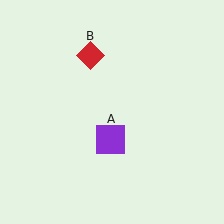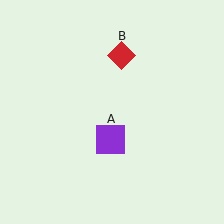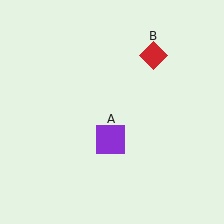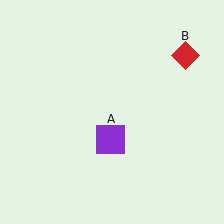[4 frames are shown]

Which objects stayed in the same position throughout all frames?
Purple square (object A) remained stationary.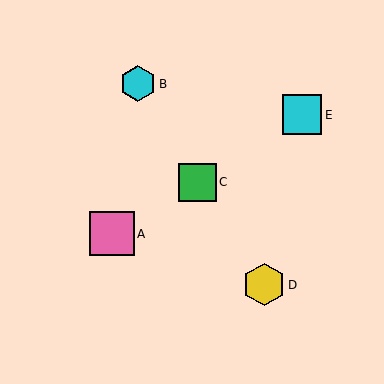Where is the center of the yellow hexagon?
The center of the yellow hexagon is at (264, 285).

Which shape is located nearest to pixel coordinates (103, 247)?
The pink square (labeled A) at (112, 234) is nearest to that location.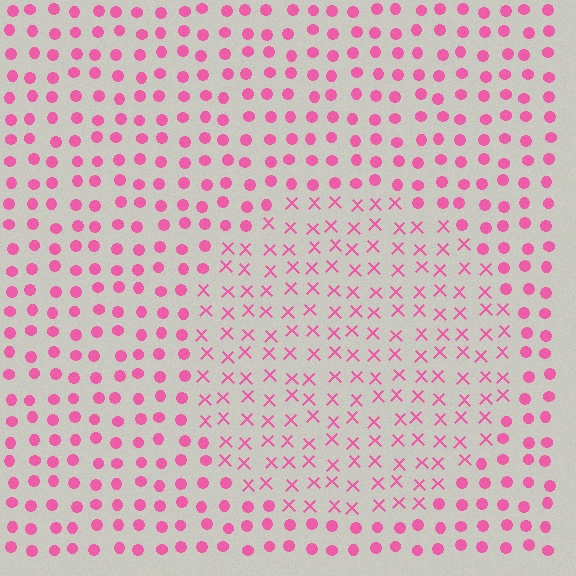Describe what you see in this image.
The image is filled with small pink elements arranged in a uniform grid. A circle-shaped region contains X marks, while the surrounding area contains circles. The boundary is defined purely by the change in element shape.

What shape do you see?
I see a circle.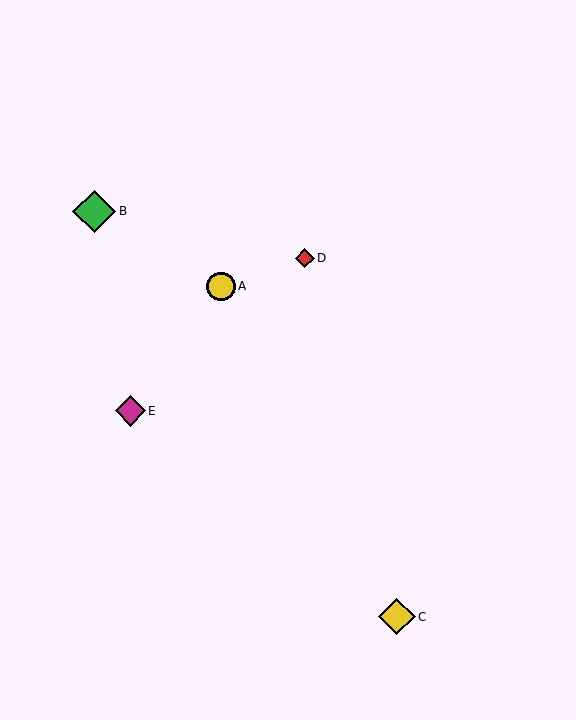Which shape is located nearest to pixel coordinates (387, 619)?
The yellow diamond (labeled C) at (397, 617) is nearest to that location.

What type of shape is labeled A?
Shape A is a yellow circle.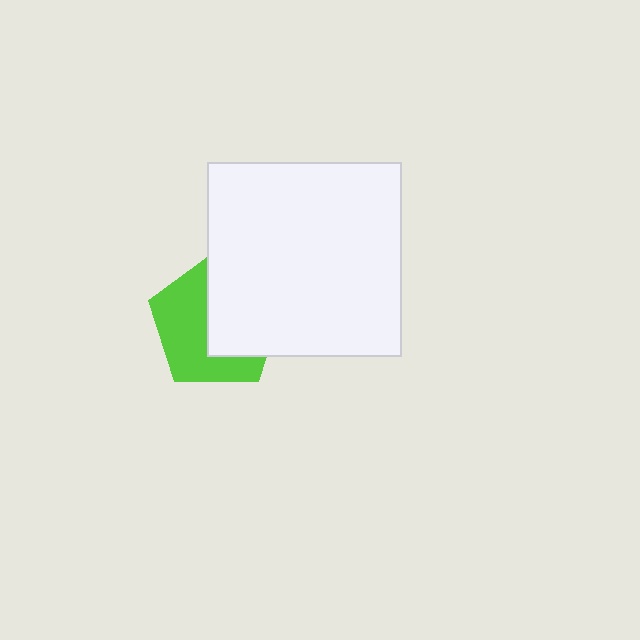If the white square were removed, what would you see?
You would see the complete lime pentagon.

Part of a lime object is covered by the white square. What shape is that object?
It is a pentagon.